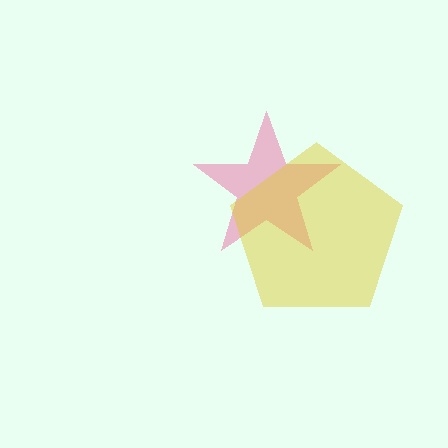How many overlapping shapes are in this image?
There are 2 overlapping shapes in the image.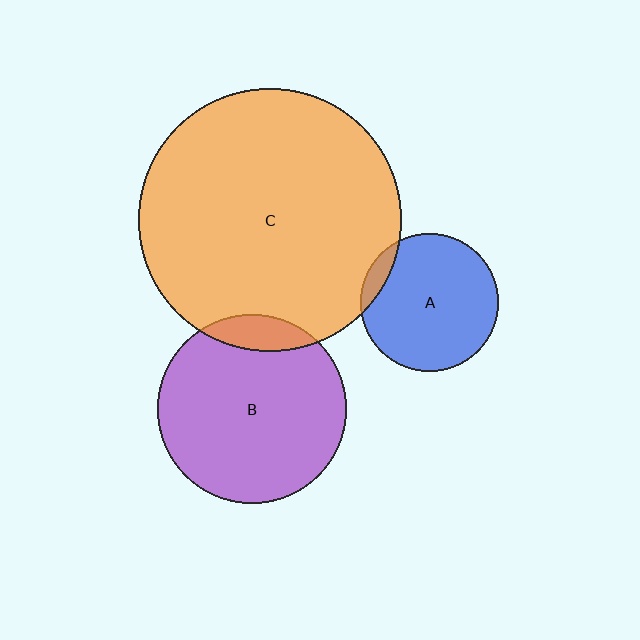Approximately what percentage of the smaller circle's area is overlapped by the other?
Approximately 10%.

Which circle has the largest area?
Circle C (orange).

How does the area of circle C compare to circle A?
Approximately 3.6 times.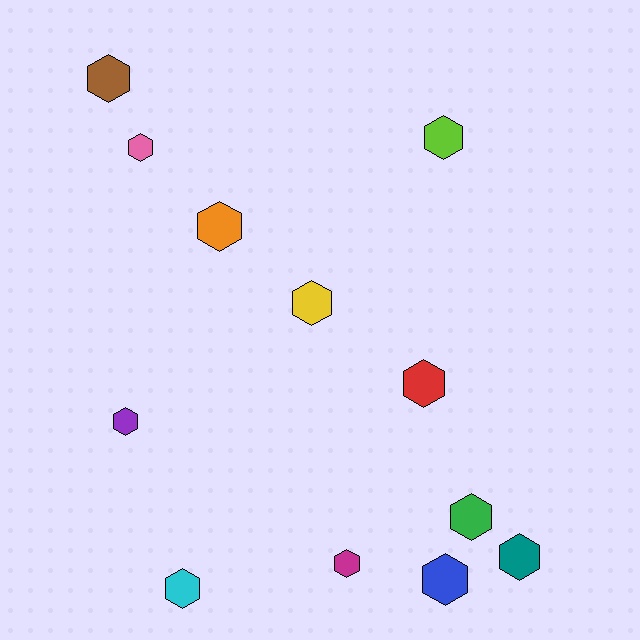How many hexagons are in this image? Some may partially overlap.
There are 12 hexagons.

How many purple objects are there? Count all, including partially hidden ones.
There is 1 purple object.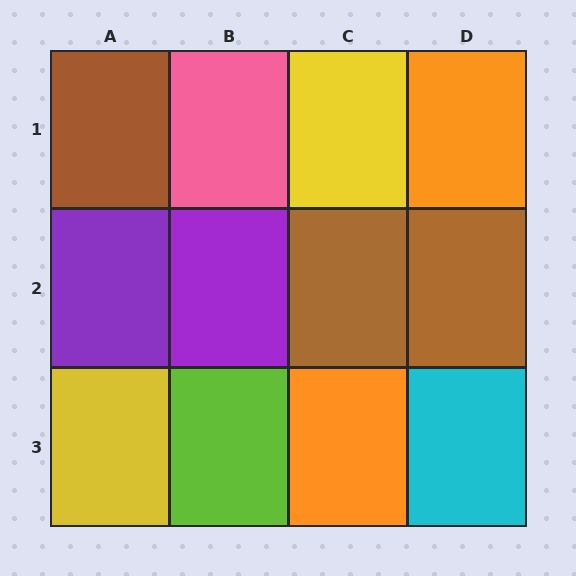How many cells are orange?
2 cells are orange.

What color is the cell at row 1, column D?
Orange.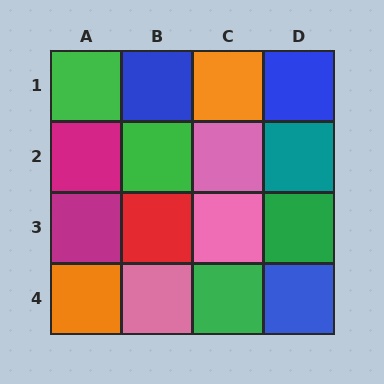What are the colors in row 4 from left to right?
Orange, pink, green, blue.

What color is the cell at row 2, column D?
Teal.